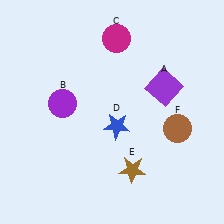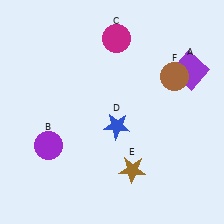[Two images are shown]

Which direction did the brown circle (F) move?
The brown circle (F) moved up.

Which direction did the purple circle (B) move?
The purple circle (B) moved down.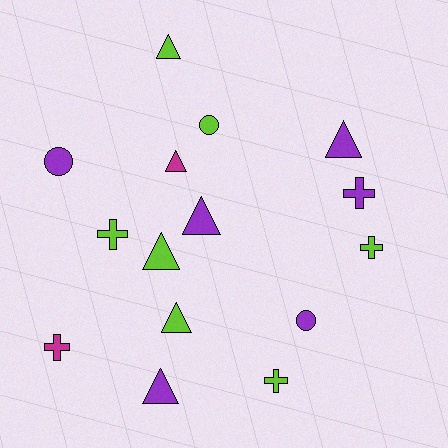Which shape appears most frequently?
Triangle, with 7 objects.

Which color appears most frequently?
Lime, with 7 objects.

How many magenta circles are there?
There are no magenta circles.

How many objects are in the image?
There are 15 objects.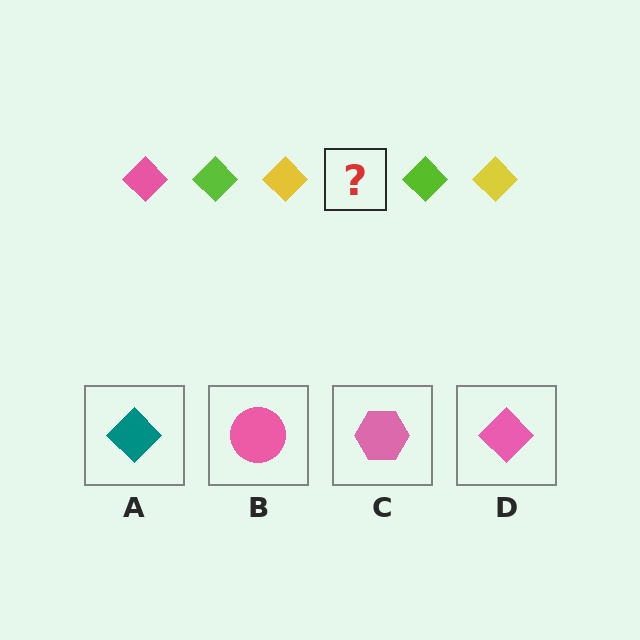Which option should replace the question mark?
Option D.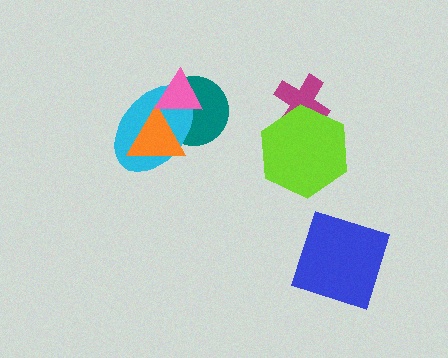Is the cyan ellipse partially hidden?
Yes, it is partially covered by another shape.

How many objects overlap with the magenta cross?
1 object overlaps with the magenta cross.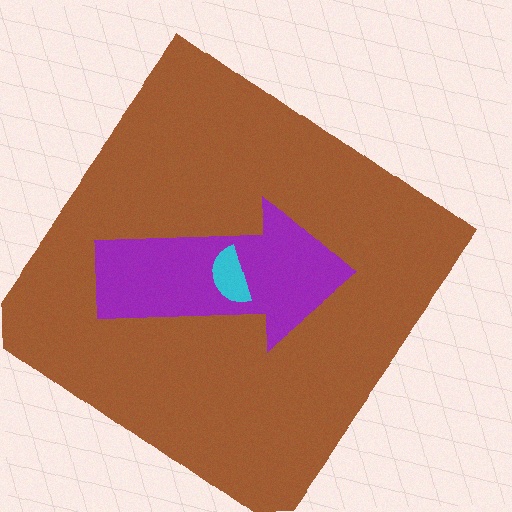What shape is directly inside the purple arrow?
The cyan semicircle.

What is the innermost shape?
The cyan semicircle.